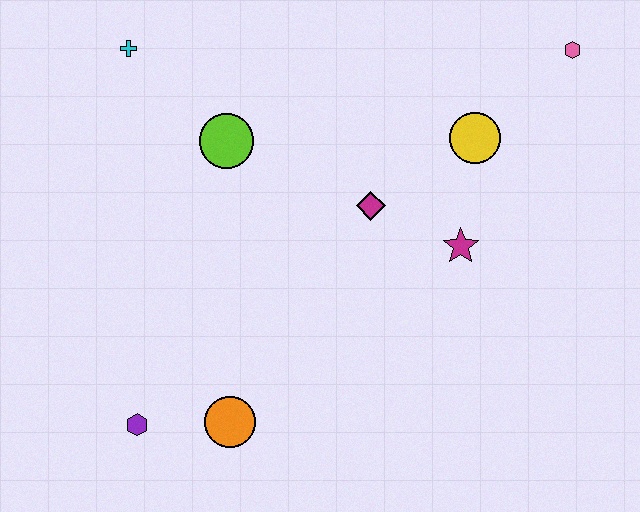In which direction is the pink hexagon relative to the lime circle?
The pink hexagon is to the right of the lime circle.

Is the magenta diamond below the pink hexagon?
Yes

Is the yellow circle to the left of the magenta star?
No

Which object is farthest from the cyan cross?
The pink hexagon is farthest from the cyan cross.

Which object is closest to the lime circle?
The cyan cross is closest to the lime circle.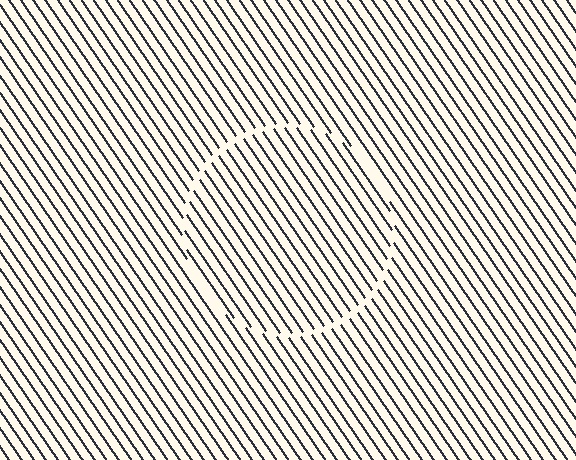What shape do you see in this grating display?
An illusory circle. The interior of the shape contains the same grating, shifted by half a period — the contour is defined by the phase discontinuity where line-ends from the inner and outer gratings abut.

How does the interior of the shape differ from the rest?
The interior of the shape contains the same grating, shifted by half a period — the contour is defined by the phase discontinuity where line-ends from the inner and outer gratings abut.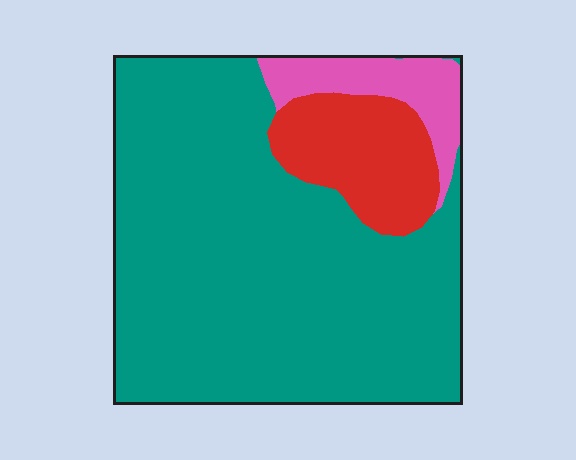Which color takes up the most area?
Teal, at roughly 75%.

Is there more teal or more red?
Teal.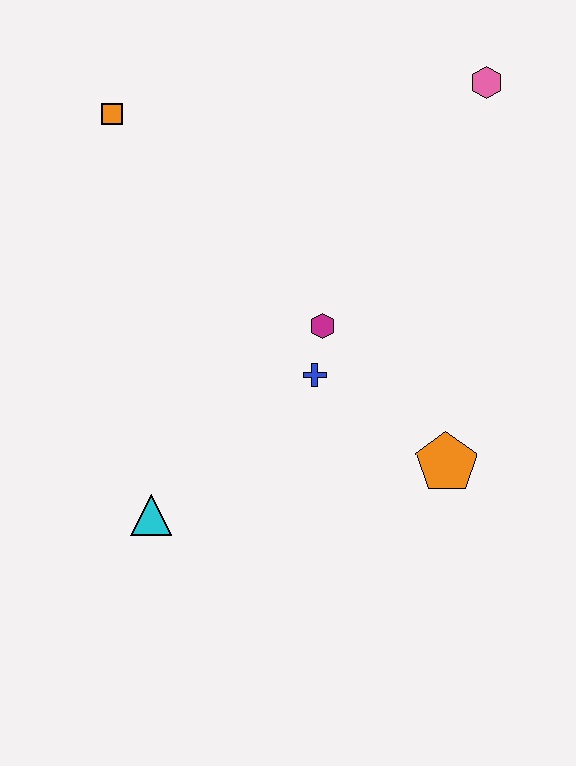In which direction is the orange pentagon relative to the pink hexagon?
The orange pentagon is below the pink hexagon.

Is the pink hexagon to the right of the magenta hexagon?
Yes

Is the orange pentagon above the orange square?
No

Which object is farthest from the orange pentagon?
The orange square is farthest from the orange pentagon.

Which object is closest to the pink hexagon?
The magenta hexagon is closest to the pink hexagon.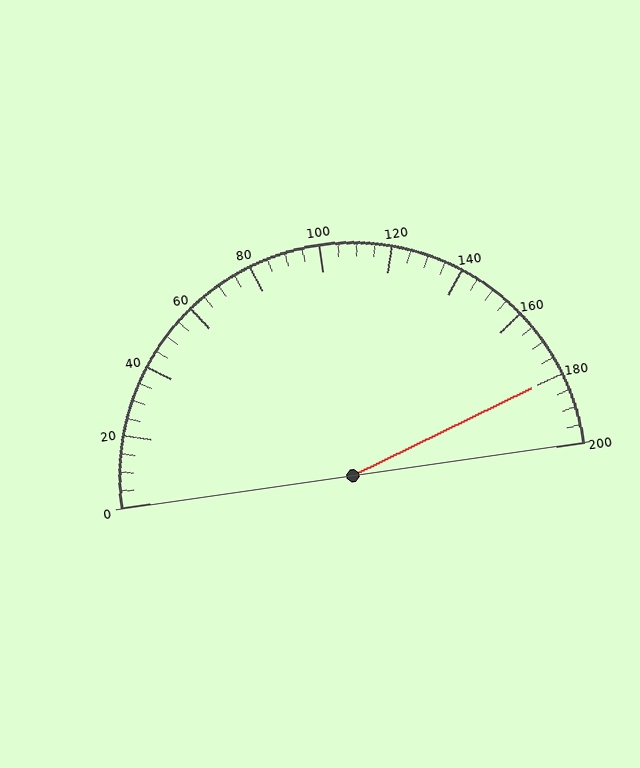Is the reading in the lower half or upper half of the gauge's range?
The reading is in the upper half of the range (0 to 200).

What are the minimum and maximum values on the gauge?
The gauge ranges from 0 to 200.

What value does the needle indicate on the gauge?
The needle indicates approximately 180.